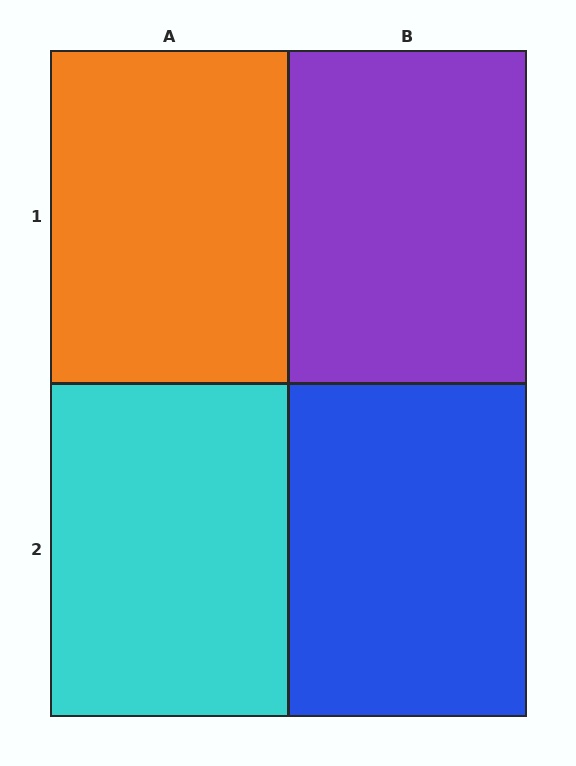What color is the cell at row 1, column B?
Purple.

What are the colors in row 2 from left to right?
Cyan, blue.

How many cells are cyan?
1 cell is cyan.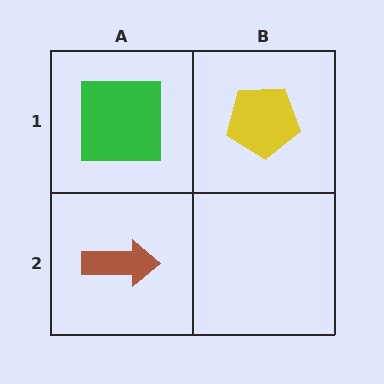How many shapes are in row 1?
2 shapes.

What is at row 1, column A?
A green square.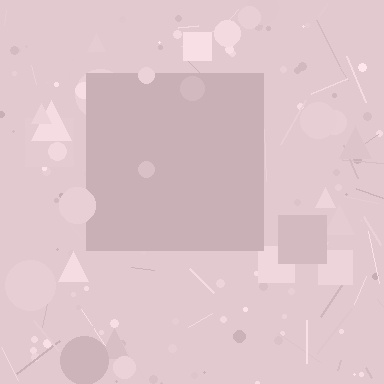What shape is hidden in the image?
A square is hidden in the image.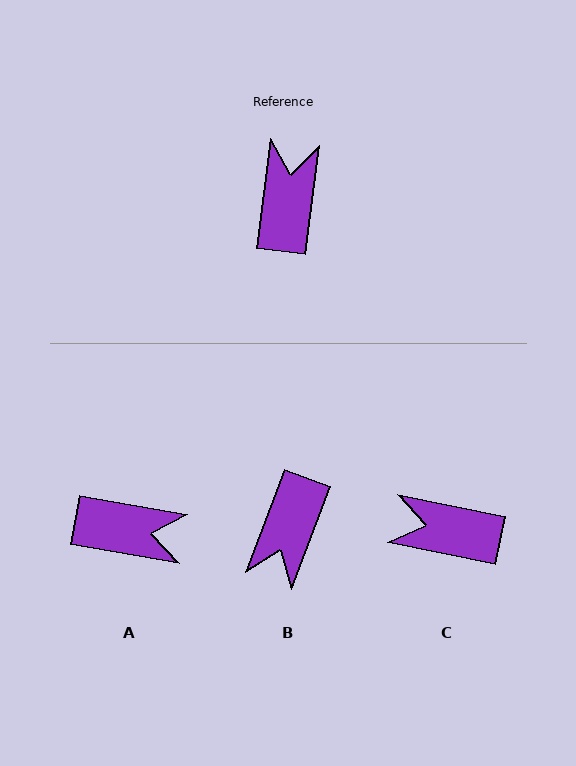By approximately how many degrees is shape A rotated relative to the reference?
Approximately 92 degrees clockwise.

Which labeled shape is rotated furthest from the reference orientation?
B, about 167 degrees away.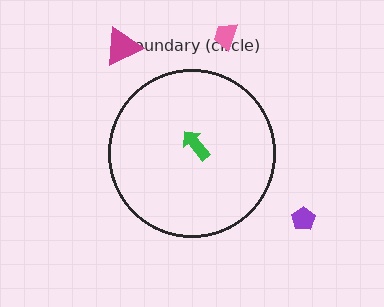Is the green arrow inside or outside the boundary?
Inside.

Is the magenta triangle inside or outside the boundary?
Outside.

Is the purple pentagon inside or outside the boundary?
Outside.